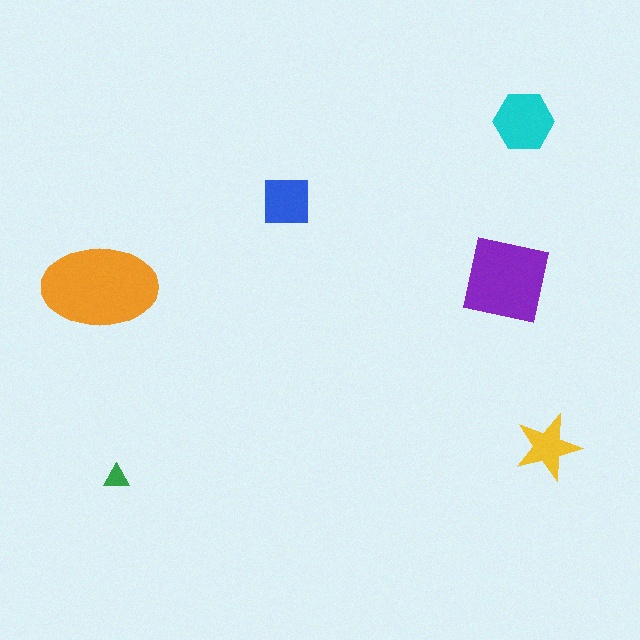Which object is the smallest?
The green triangle.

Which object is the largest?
The orange ellipse.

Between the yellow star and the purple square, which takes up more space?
The purple square.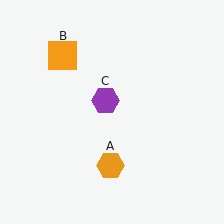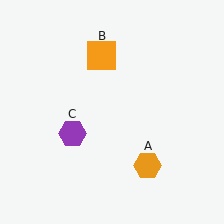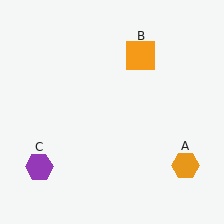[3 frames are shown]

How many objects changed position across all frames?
3 objects changed position: orange hexagon (object A), orange square (object B), purple hexagon (object C).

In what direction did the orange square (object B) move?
The orange square (object B) moved right.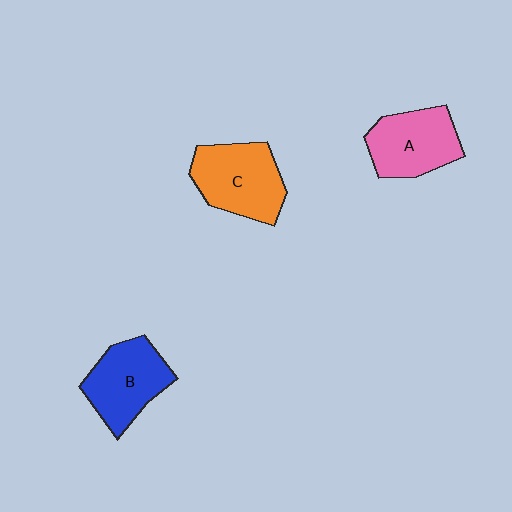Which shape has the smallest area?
Shape A (pink).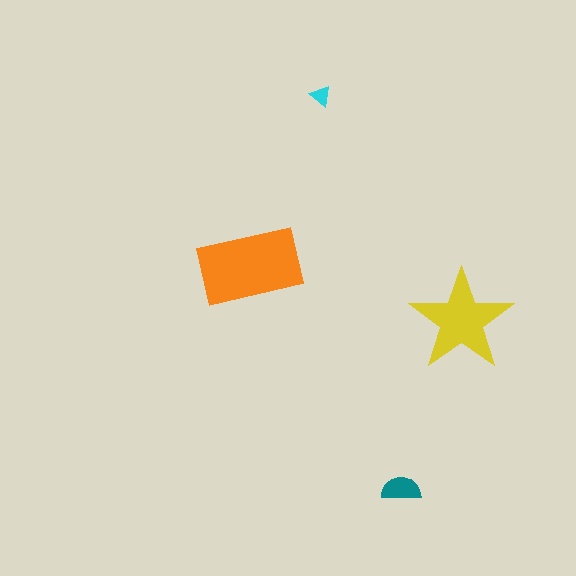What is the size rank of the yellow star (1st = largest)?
2nd.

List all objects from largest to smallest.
The orange rectangle, the yellow star, the teal semicircle, the cyan triangle.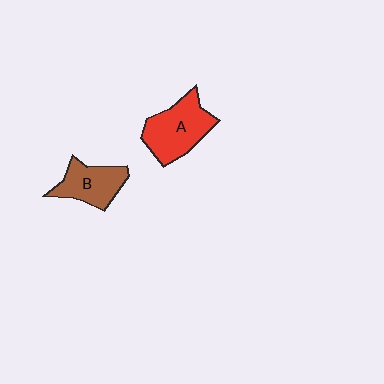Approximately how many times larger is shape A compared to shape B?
Approximately 1.3 times.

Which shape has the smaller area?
Shape B (brown).